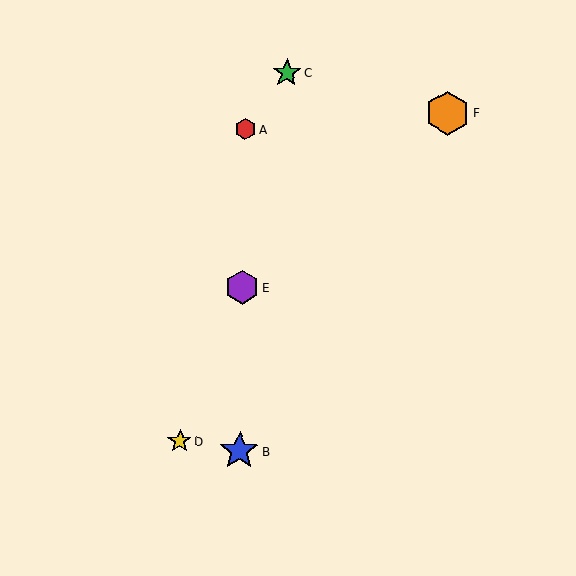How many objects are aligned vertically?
3 objects (A, B, E) are aligned vertically.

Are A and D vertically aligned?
No, A is at x≈245 and D is at x≈180.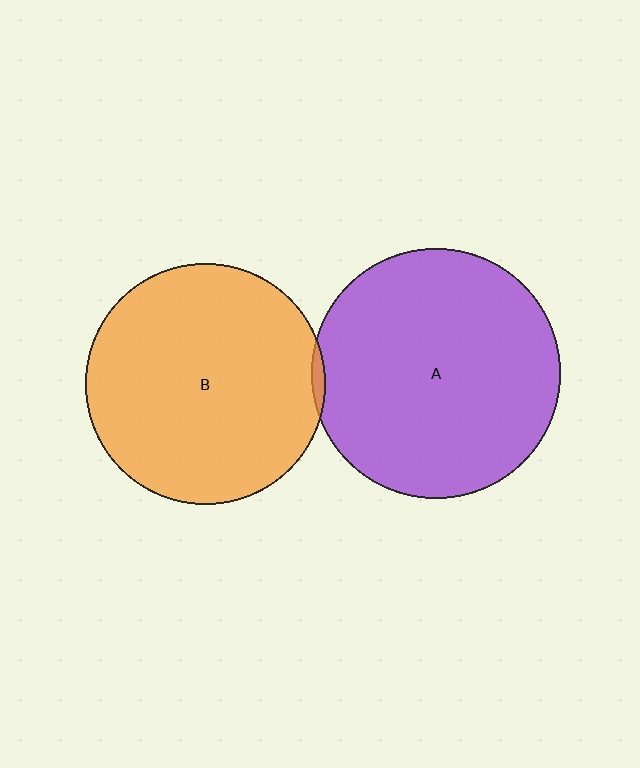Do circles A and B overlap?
Yes.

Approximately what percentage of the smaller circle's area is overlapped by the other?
Approximately 5%.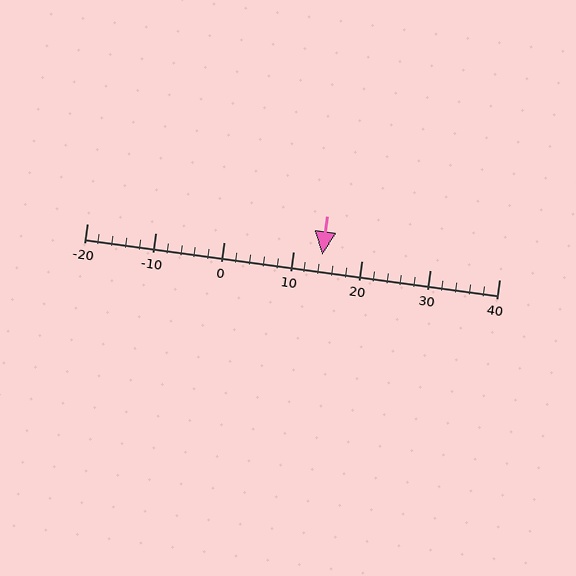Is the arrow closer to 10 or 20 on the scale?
The arrow is closer to 10.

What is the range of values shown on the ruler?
The ruler shows values from -20 to 40.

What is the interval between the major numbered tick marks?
The major tick marks are spaced 10 units apart.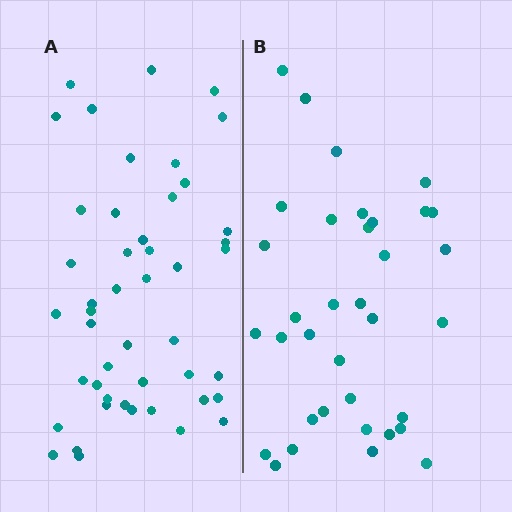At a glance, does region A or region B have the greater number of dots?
Region A (the left region) has more dots.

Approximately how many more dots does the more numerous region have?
Region A has roughly 12 or so more dots than region B.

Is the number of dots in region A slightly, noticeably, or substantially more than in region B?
Region A has noticeably more, but not dramatically so. The ratio is roughly 1.3 to 1.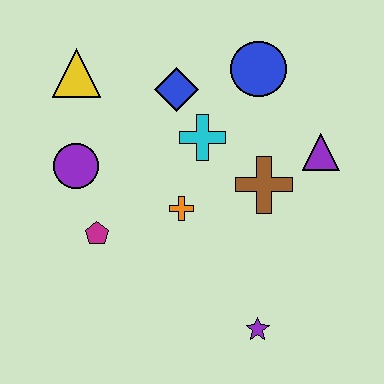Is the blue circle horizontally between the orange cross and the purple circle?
No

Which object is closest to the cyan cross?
The blue diamond is closest to the cyan cross.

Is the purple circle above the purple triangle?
No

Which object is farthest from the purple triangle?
The yellow triangle is farthest from the purple triangle.